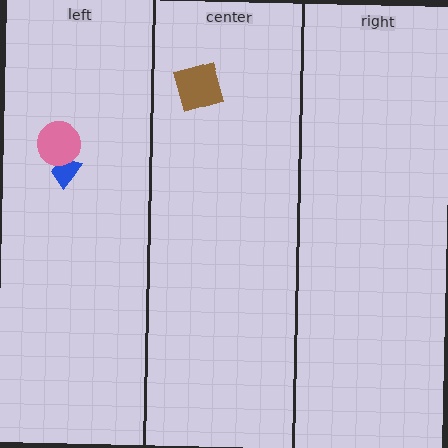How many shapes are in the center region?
1.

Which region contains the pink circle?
The left region.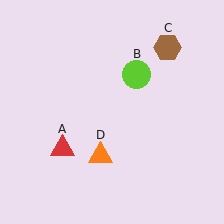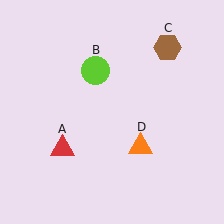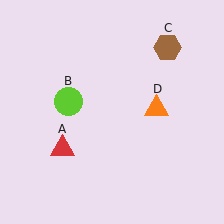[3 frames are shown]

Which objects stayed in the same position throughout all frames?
Red triangle (object A) and brown hexagon (object C) remained stationary.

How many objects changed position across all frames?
2 objects changed position: lime circle (object B), orange triangle (object D).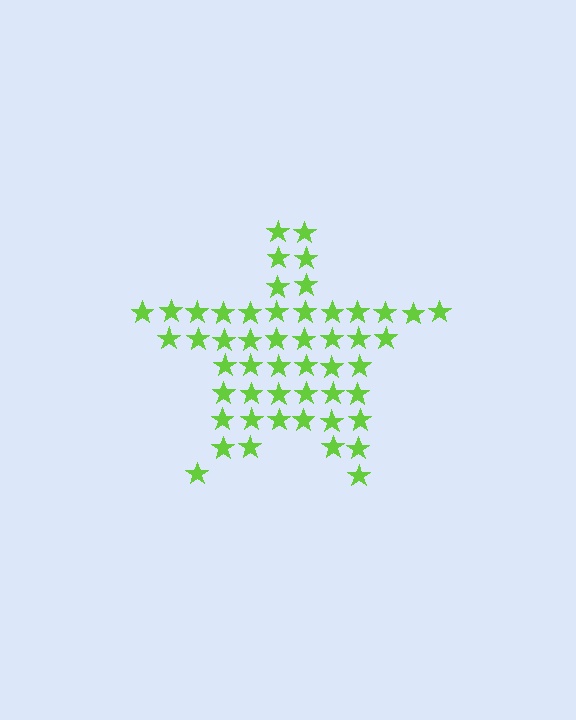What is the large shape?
The large shape is a star.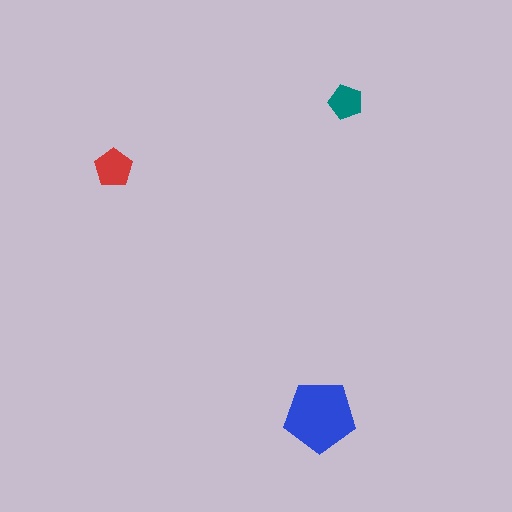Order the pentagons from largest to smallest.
the blue one, the red one, the teal one.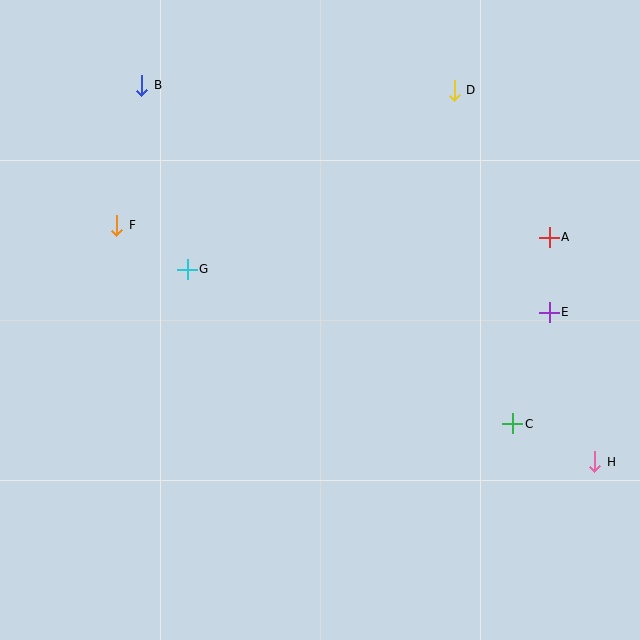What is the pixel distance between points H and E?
The distance between H and E is 157 pixels.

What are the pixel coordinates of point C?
Point C is at (513, 424).